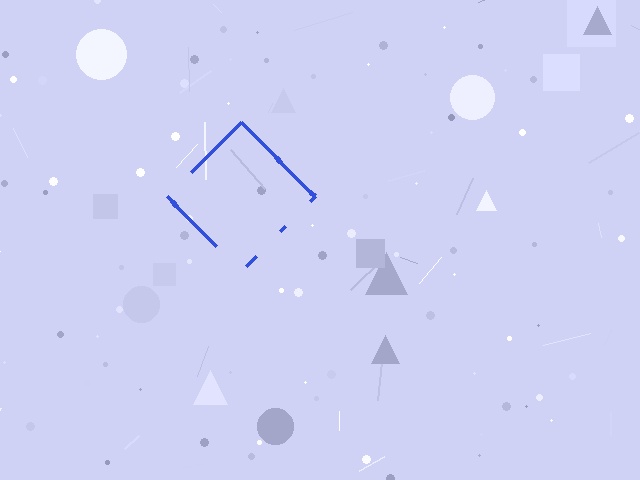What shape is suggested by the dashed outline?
The dashed outline suggests a diamond.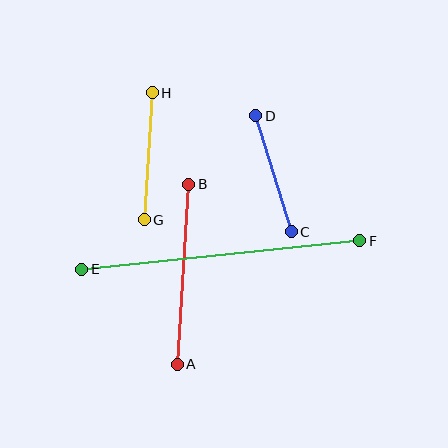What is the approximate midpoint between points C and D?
The midpoint is at approximately (274, 174) pixels.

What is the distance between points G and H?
The distance is approximately 127 pixels.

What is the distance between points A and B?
The distance is approximately 180 pixels.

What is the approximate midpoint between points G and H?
The midpoint is at approximately (148, 156) pixels.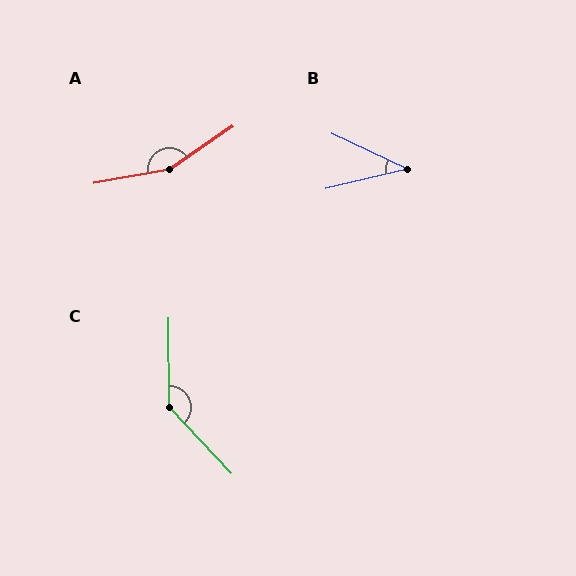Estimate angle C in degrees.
Approximately 138 degrees.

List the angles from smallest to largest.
B (39°), C (138°), A (155°).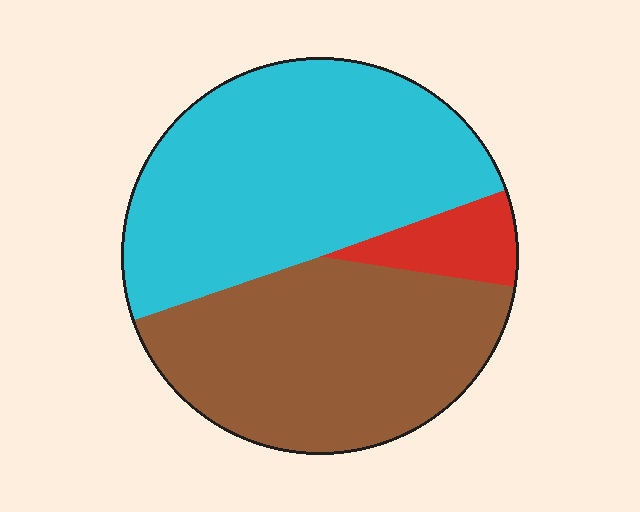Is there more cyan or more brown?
Cyan.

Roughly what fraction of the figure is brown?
Brown covers 42% of the figure.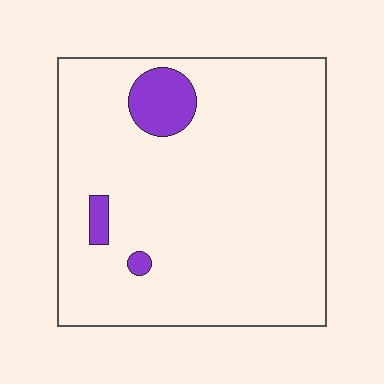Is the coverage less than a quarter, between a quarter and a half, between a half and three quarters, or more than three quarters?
Less than a quarter.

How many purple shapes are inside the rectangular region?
3.